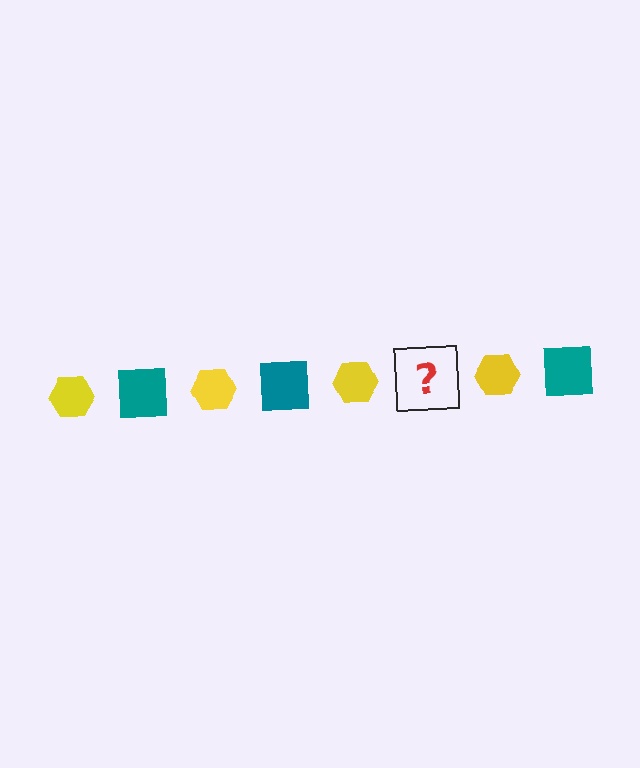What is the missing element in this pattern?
The missing element is a teal square.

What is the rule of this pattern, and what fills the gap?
The rule is that the pattern alternates between yellow hexagon and teal square. The gap should be filled with a teal square.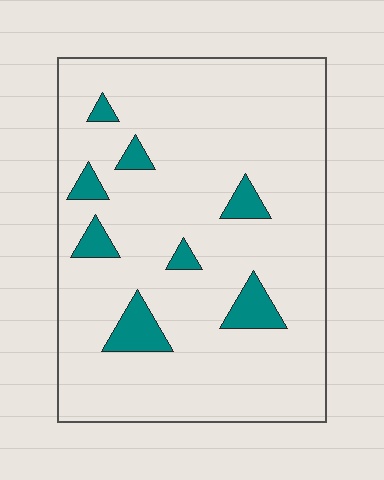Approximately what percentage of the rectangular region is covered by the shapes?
Approximately 10%.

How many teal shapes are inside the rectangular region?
8.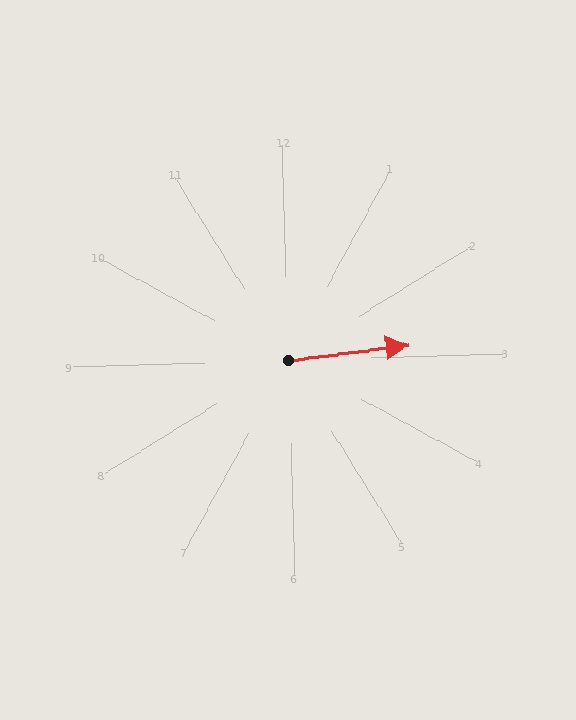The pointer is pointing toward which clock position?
Roughly 3 o'clock.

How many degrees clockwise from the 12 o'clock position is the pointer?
Approximately 85 degrees.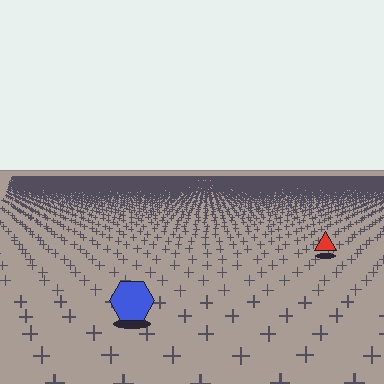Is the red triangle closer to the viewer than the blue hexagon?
No. The blue hexagon is closer — you can tell from the texture gradient: the ground texture is coarser near it.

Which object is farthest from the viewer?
The red triangle is farthest from the viewer. It appears smaller and the ground texture around it is denser.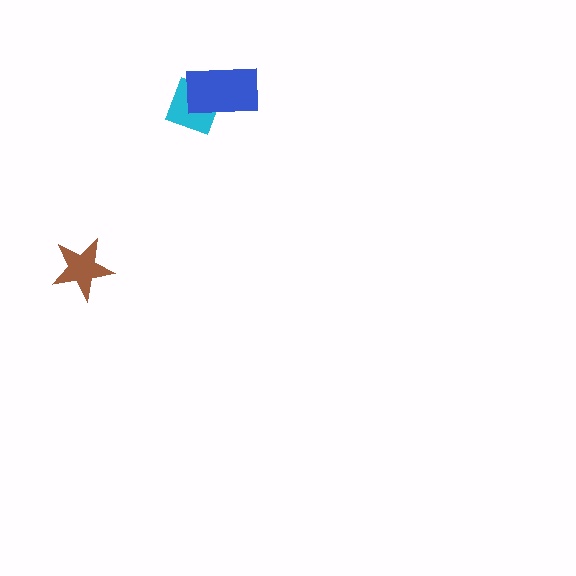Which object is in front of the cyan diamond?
The blue rectangle is in front of the cyan diamond.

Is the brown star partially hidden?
No, no other shape covers it.